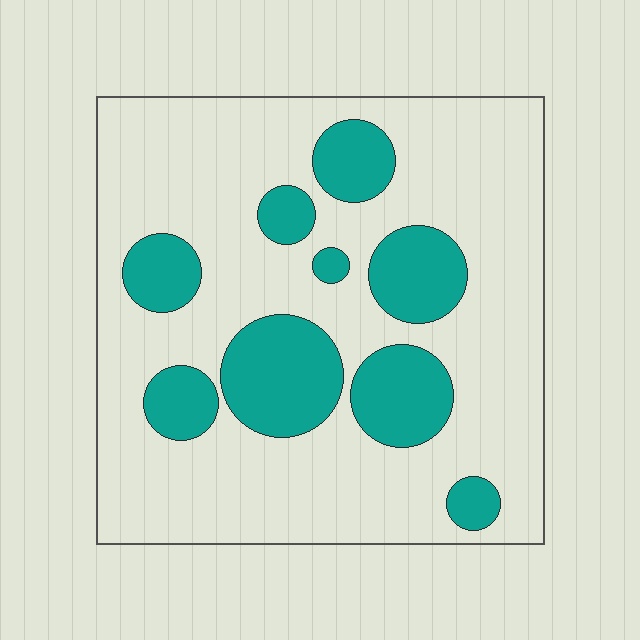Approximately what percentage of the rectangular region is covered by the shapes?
Approximately 25%.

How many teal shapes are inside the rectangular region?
9.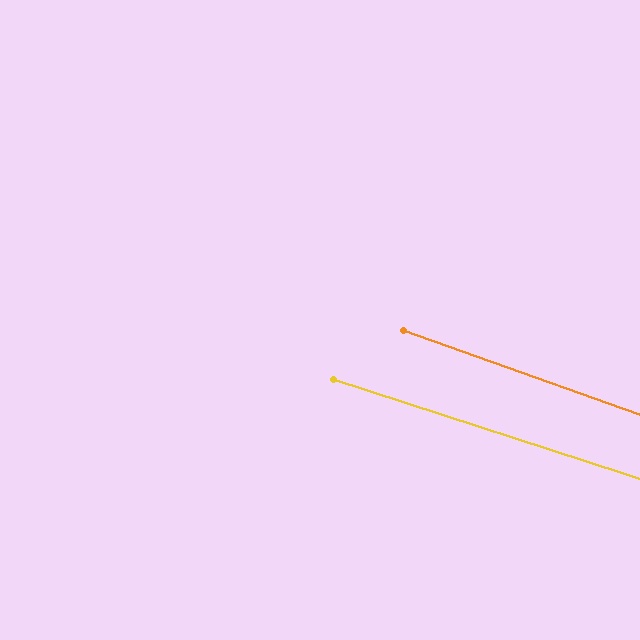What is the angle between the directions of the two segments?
Approximately 2 degrees.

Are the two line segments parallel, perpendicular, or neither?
Parallel — their directions differ by only 1.7°.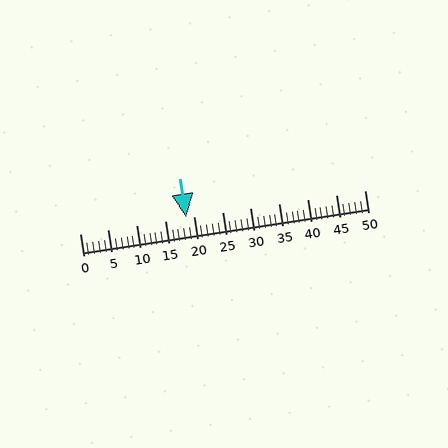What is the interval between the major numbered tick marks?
The major tick marks are spaced 5 units apart.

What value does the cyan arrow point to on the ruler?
The cyan arrow points to approximately 19.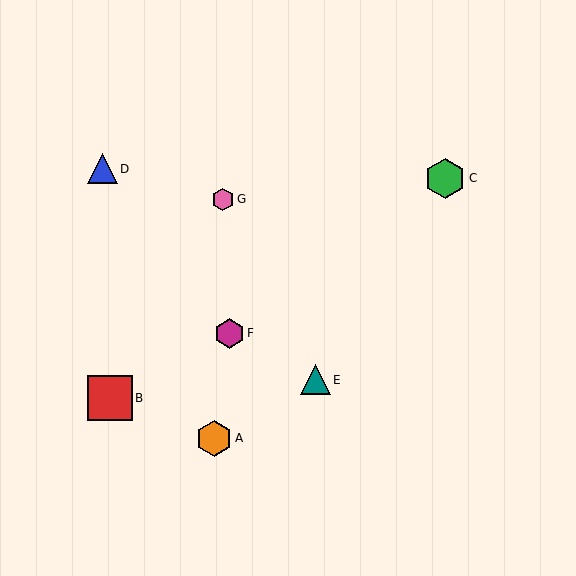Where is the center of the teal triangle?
The center of the teal triangle is at (315, 380).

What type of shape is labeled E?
Shape E is a teal triangle.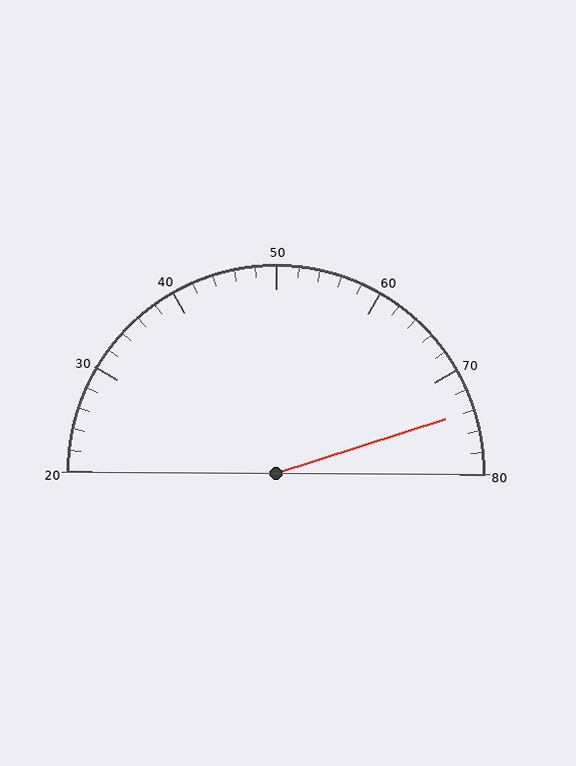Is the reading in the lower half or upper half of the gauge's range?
The reading is in the upper half of the range (20 to 80).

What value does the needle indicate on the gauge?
The needle indicates approximately 74.